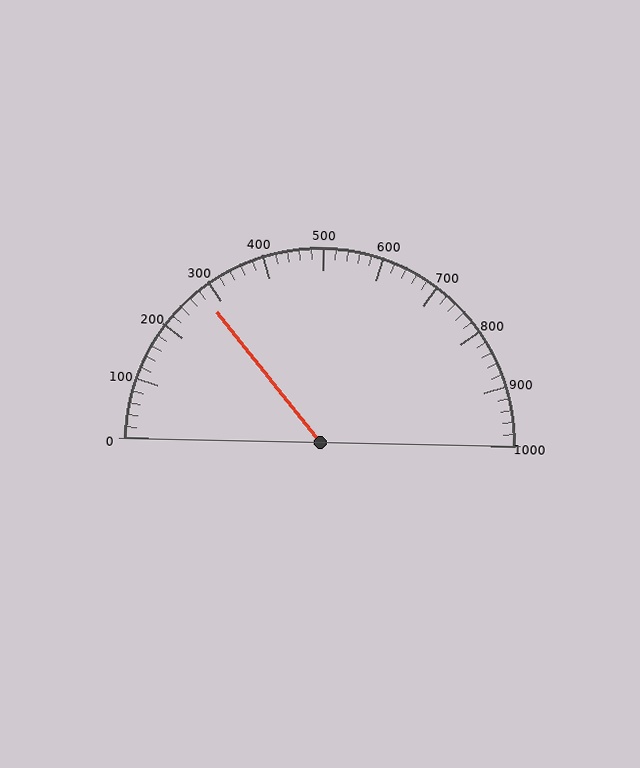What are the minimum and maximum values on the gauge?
The gauge ranges from 0 to 1000.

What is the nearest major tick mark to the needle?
The nearest major tick mark is 300.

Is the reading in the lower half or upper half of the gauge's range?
The reading is in the lower half of the range (0 to 1000).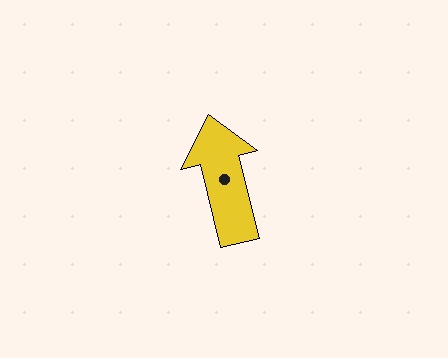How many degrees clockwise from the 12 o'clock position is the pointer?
Approximately 346 degrees.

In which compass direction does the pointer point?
North.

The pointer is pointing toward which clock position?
Roughly 12 o'clock.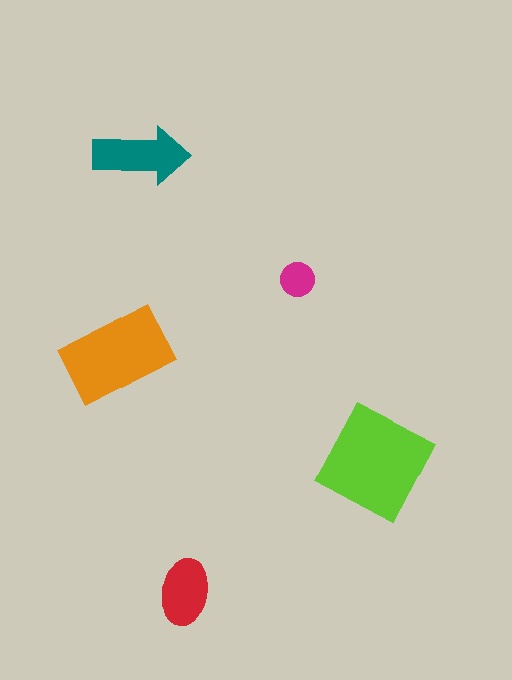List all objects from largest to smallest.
The lime diamond, the orange rectangle, the teal arrow, the red ellipse, the magenta circle.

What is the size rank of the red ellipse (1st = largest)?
4th.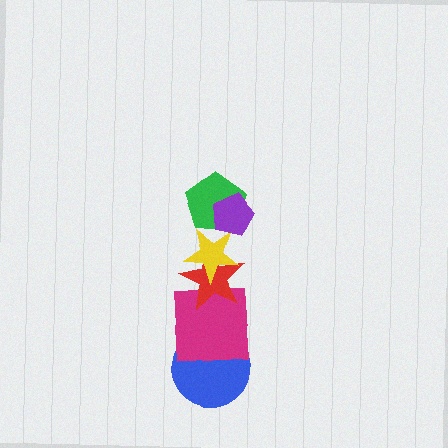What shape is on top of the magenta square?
The red star is on top of the magenta square.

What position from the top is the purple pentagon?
The purple pentagon is 1st from the top.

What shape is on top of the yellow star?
The green pentagon is on top of the yellow star.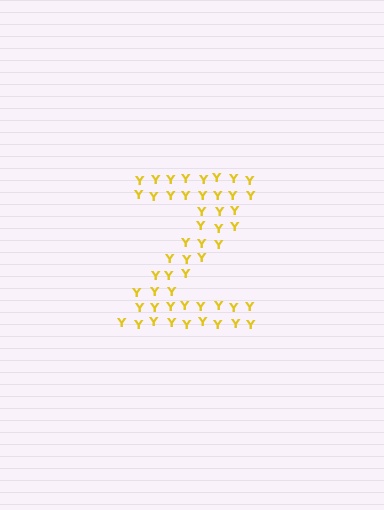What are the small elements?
The small elements are letter Y's.